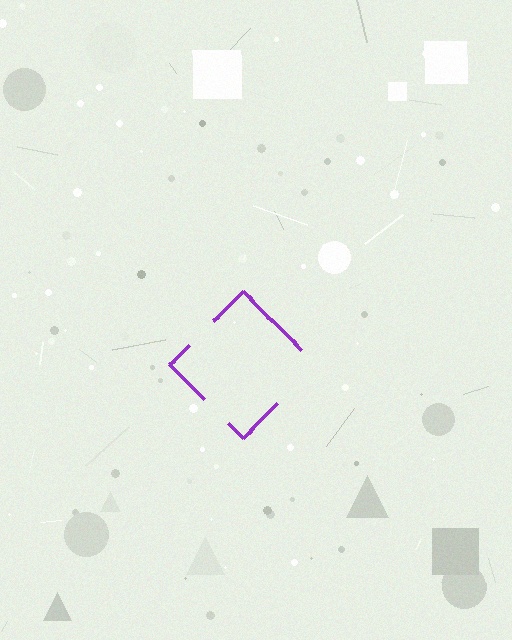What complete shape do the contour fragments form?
The contour fragments form a diamond.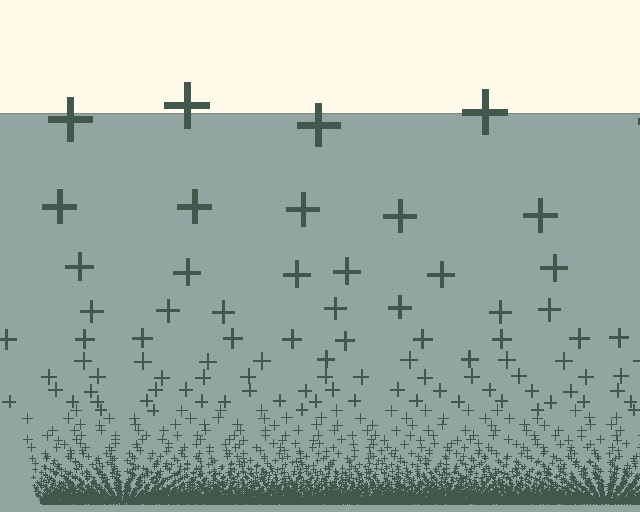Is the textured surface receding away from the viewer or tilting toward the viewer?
The surface appears to tilt toward the viewer. Texture elements get larger and sparser toward the top.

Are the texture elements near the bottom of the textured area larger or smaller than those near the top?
Smaller. The gradient is inverted — elements near the bottom are smaller and denser.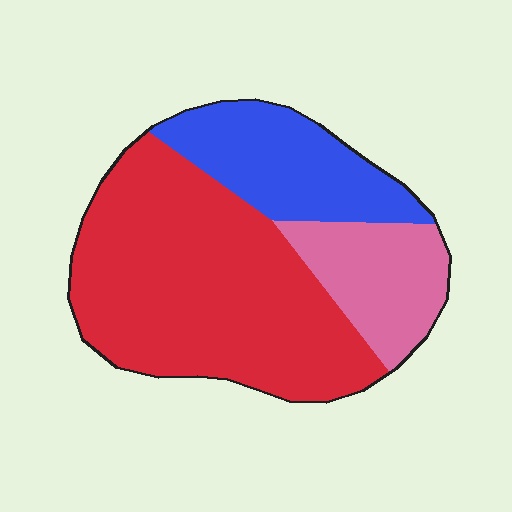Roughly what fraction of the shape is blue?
Blue takes up about one quarter (1/4) of the shape.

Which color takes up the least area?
Pink, at roughly 20%.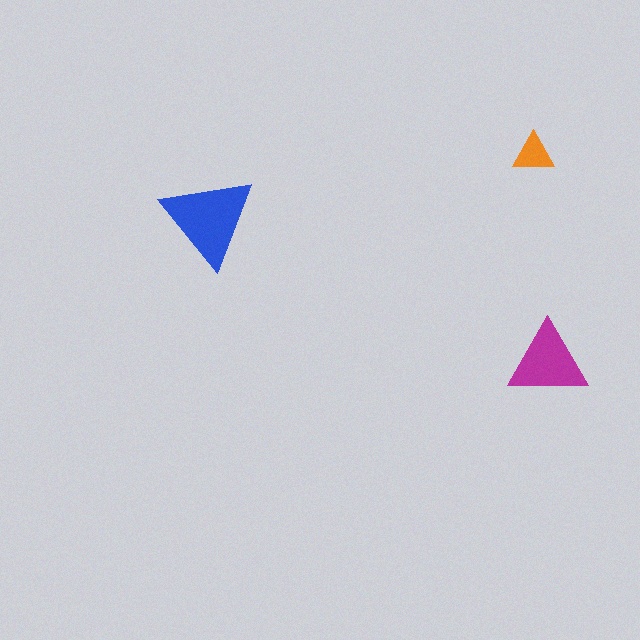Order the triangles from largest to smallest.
the blue one, the magenta one, the orange one.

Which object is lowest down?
The magenta triangle is bottommost.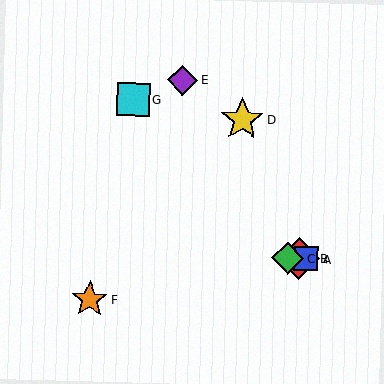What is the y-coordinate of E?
Object E is at y≈80.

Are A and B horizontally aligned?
Yes, both are at y≈258.